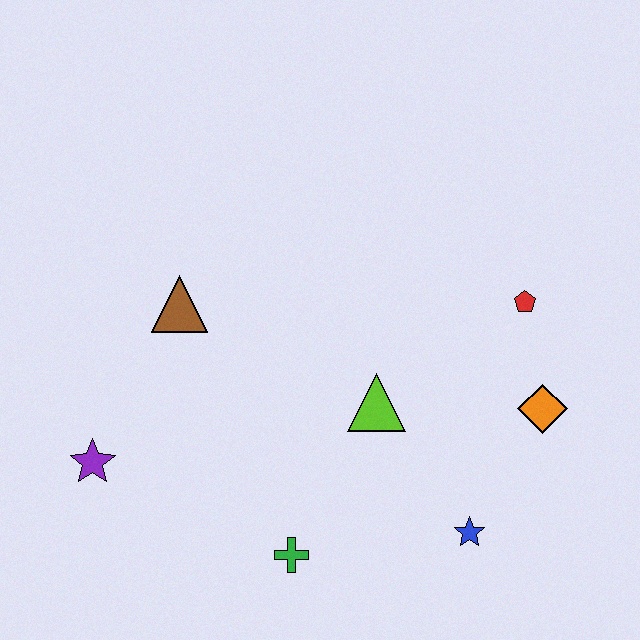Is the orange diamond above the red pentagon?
No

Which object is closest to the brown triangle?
The purple star is closest to the brown triangle.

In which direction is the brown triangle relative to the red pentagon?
The brown triangle is to the left of the red pentagon.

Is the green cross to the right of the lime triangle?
No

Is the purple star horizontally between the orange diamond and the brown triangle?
No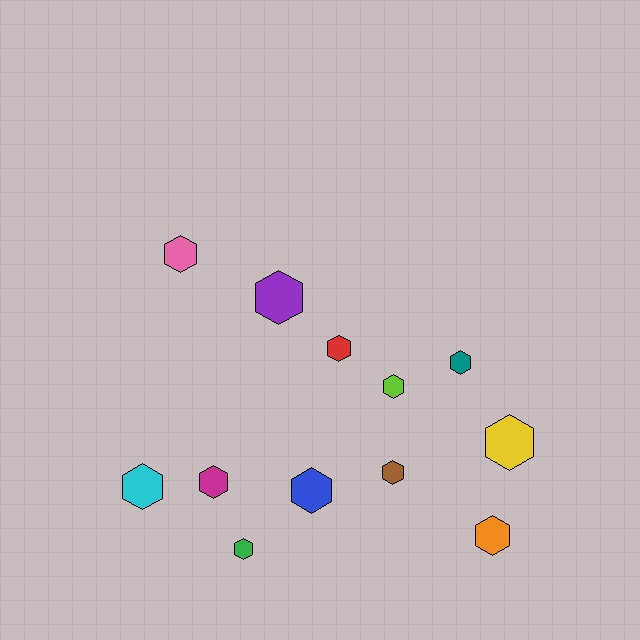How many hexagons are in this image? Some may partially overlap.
There are 12 hexagons.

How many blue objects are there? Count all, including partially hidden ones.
There is 1 blue object.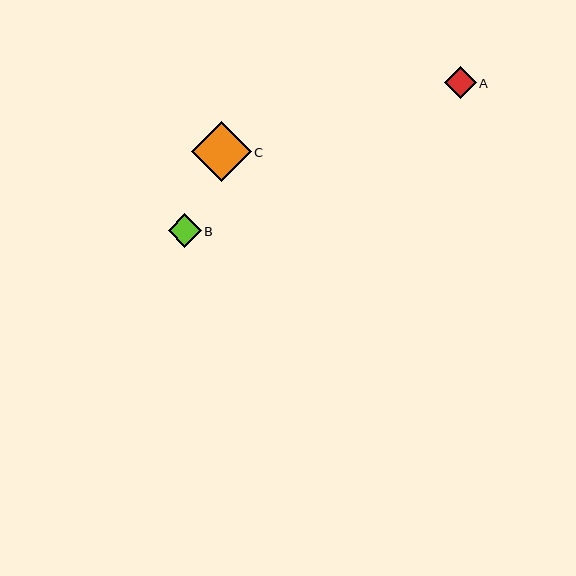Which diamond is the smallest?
Diamond A is the smallest with a size of approximately 32 pixels.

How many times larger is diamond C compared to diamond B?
Diamond C is approximately 1.8 times the size of diamond B.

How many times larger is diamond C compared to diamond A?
Diamond C is approximately 1.9 times the size of diamond A.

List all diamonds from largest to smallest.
From largest to smallest: C, B, A.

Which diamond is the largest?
Diamond C is the largest with a size of approximately 60 pixels.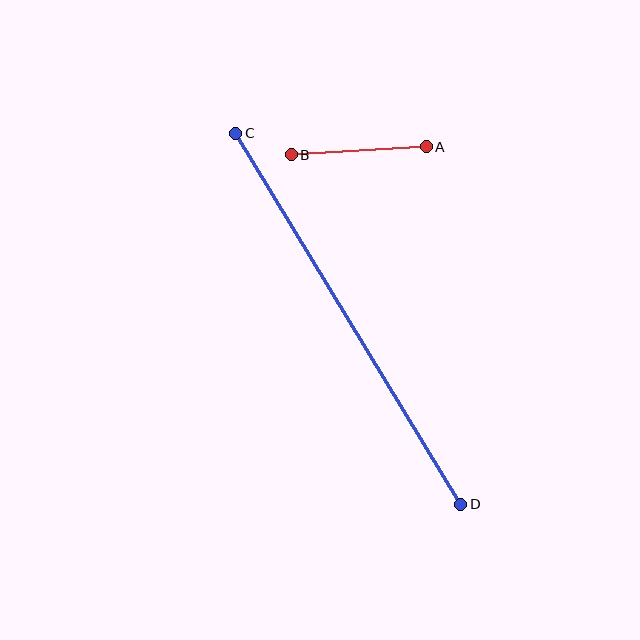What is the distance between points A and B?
The distance is approximately 135 pixels.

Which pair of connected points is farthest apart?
Points C and D are farthest apart.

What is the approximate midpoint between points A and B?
The midpoint is at approximately (359, 151) pixels.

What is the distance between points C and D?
The distance is approximately 434 pixels.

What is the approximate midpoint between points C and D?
The midpoint is at approximately (348, 319) pixels.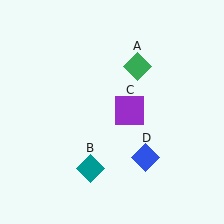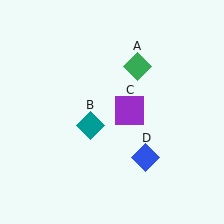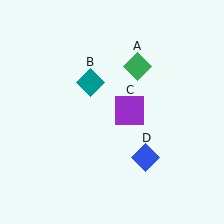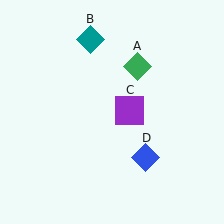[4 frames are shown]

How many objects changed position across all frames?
1 object changed position: teal diamond (object B).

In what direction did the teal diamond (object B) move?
The teal diamond (object B) moved up.